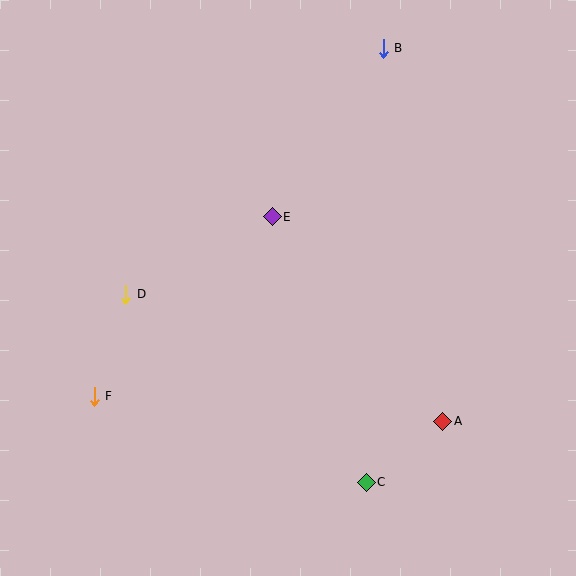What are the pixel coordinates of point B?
Point B is at (383, 48).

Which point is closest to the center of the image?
Point E at (272, 217) is closest to the center.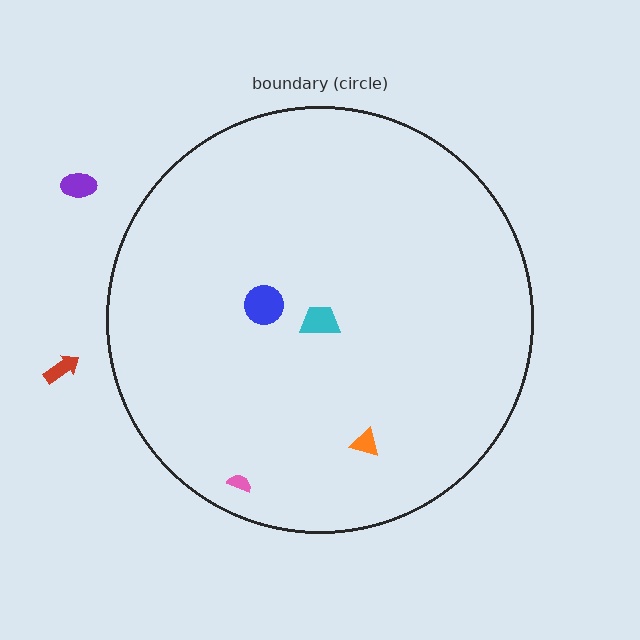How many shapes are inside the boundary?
4 inside, 2 outside.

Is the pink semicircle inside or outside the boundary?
Inside.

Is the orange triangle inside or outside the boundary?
Inside.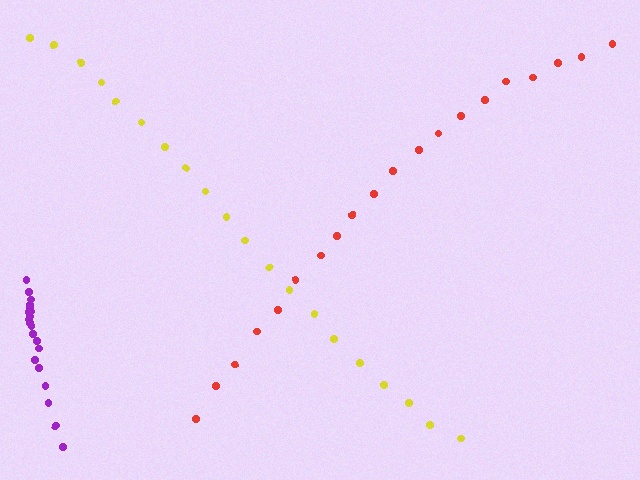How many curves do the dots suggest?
There are 3 distinct paths.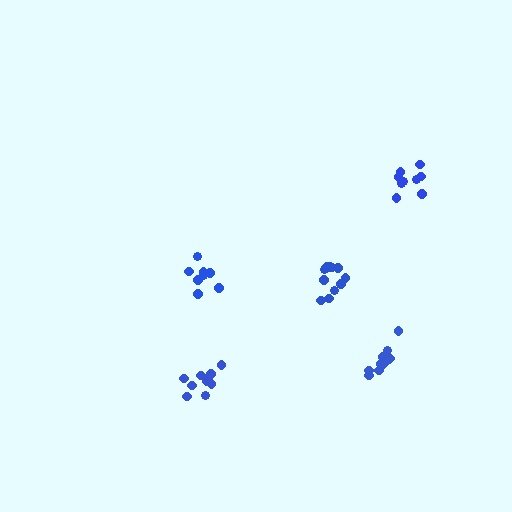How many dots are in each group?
Group 1: 9 dots, Group 2: 11 dots, Group 3: 8 dots, Group 4: 11 dots, Group 5: 10 dots (49 total).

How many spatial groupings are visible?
There are 5 spatial groupings.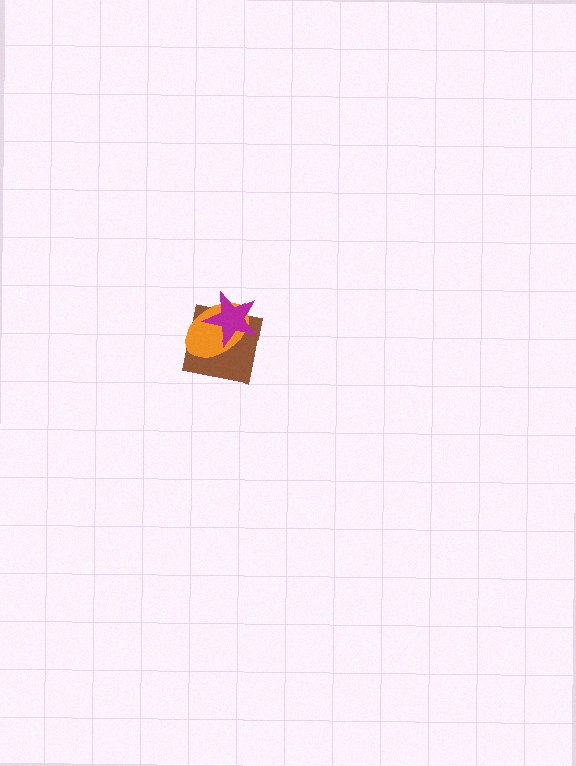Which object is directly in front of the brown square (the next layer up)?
The orange ellipse is directly in front of the brown square.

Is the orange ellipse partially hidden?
Yes, it is partially covered by another shape.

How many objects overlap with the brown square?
2 objects overlap with the brown square.